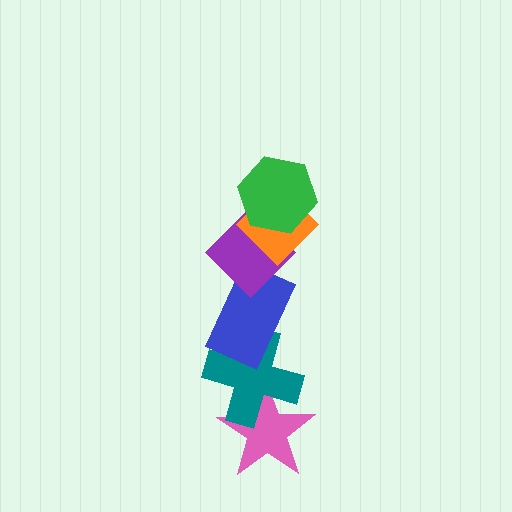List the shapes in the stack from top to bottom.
From top to bottom: the green hexagon, the orange diamond, the purple diamond, the blue rectangle, the teal cross, the pink star.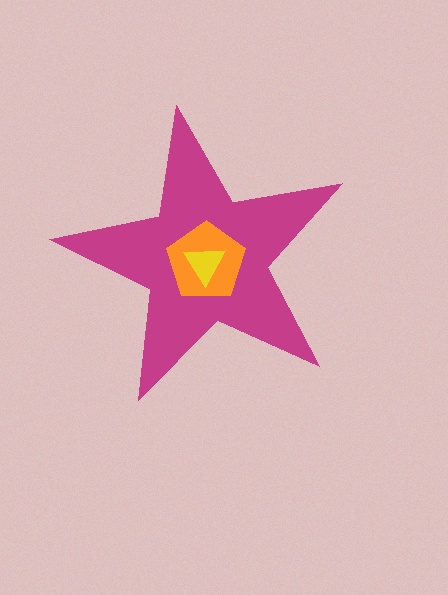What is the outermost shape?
The magenta star.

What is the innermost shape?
The yellow triangle.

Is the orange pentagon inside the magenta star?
Yes.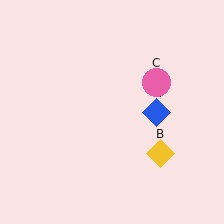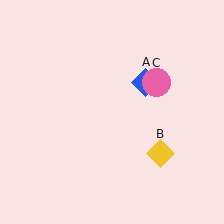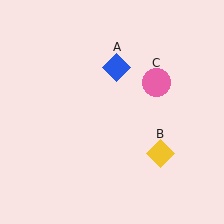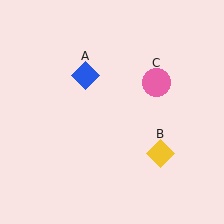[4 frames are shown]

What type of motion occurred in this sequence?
The blue diamond (object A) rotated counterclockwise around the center of the scene.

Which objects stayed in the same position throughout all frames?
Yellow diamond (object B) and pink circle (object C) remained stationary.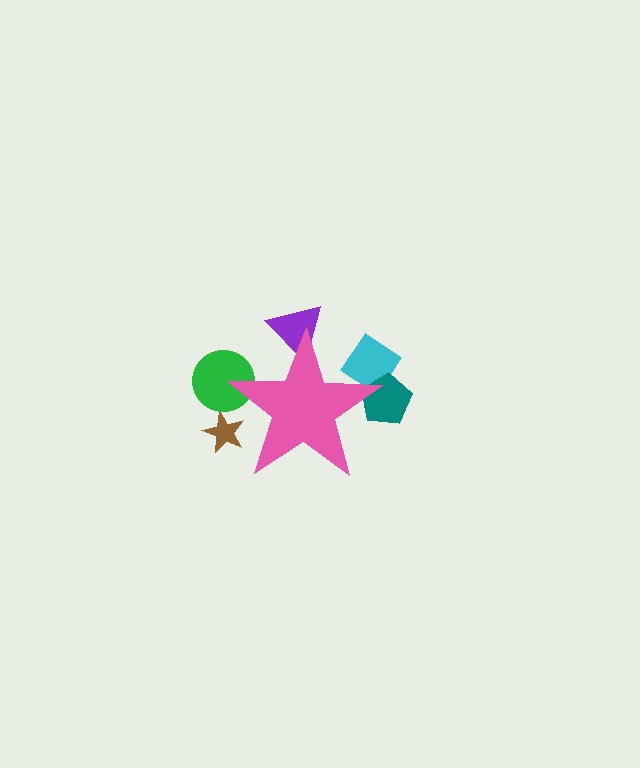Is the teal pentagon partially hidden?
Yes, the teal pentagon is partially hidden behind the pink star.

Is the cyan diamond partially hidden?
Yes, the cyan diamond is partially hidden behind the pink star.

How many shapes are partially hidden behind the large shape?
5 shapes are partially hidden.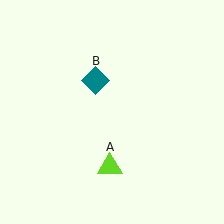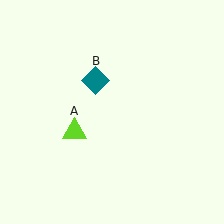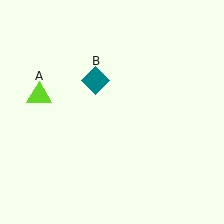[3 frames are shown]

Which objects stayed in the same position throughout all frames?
Teal diamond (object B) remained stationary.